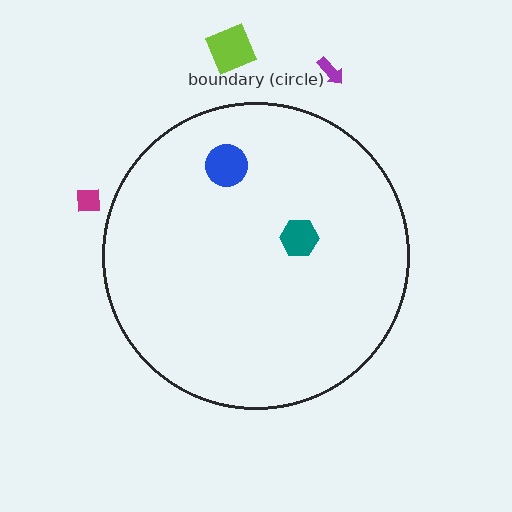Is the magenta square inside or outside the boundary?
Outside.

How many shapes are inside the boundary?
2 inside, 3 outside.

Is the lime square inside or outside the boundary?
Outside.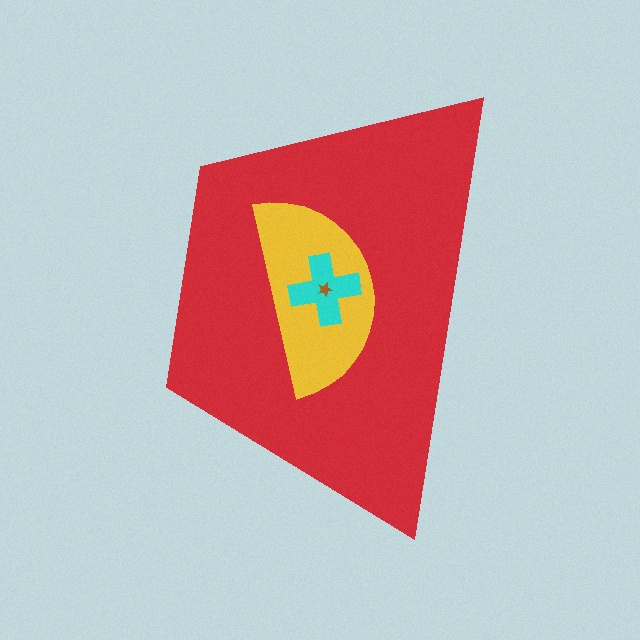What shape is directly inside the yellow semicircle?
The cyan cross.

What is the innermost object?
The brown star.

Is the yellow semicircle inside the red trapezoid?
Yes.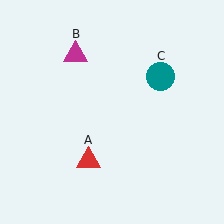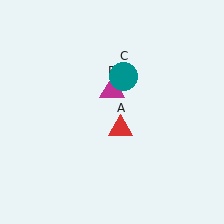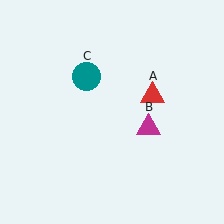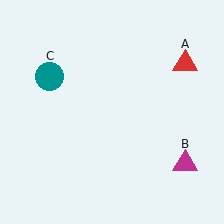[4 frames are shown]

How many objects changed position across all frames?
3 objects changed position: red triangle (object A), magenta triangle (object B), teal circle (object C).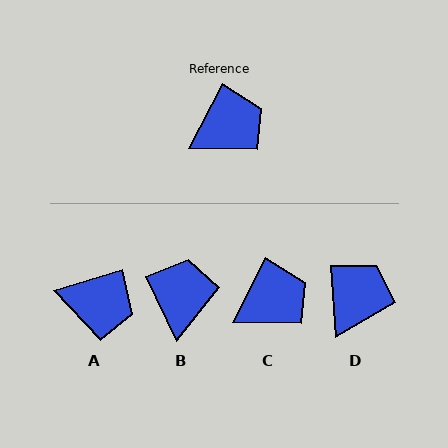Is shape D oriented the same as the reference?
No, it is off by about 32 degrees.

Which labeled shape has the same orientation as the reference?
C.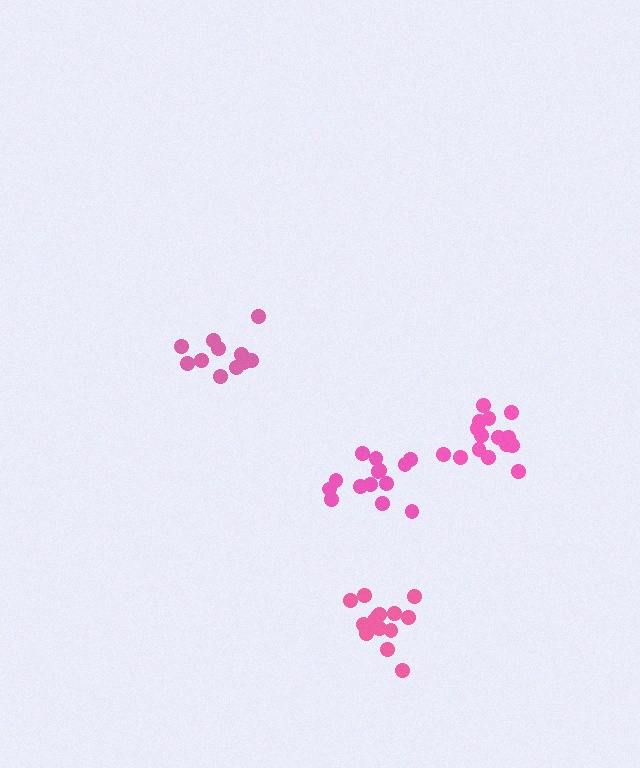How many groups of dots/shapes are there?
There are 4 groups.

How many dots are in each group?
Group 1: 15 dots, Group 2: 11 dots, Group 3: 16 dots, Group 4: 14 dots (56 total).